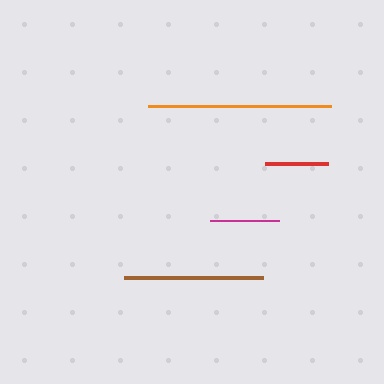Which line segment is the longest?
The orange line is the longest at approximately 183 pixels.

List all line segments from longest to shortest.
From longest to shortest: orange, brown, magenta, red.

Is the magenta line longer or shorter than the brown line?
The brown line is longer than the magenta line.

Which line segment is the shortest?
The red line is the shortest at approximately 63 pixels.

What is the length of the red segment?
The red segment is approximately 63 pixels long.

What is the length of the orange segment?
The orange segment is approximately 183 pixels long.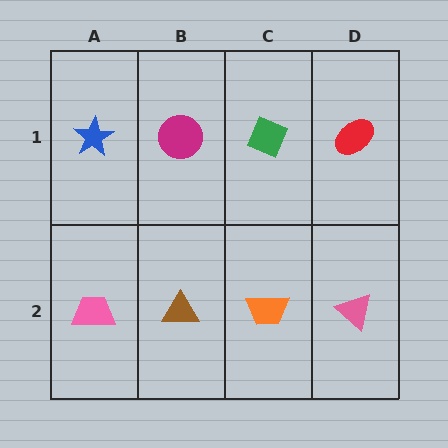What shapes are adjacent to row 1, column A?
A pink trapezoid (row 2, column A), a magenta circle (row 1, column B).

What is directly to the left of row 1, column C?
A magenta circle.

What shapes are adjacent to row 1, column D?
A pink triangle (row 2, column D), a green diamond (row 1, column C).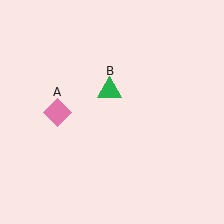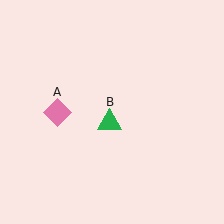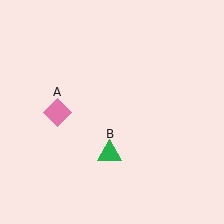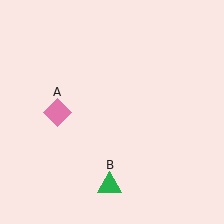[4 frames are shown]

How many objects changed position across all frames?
1 object changed position: green triangle (object B).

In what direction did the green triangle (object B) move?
The green triangle (object B) moved down.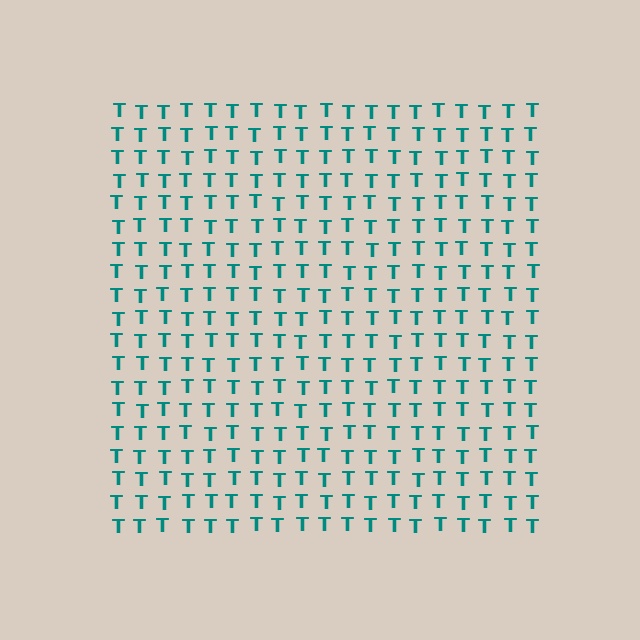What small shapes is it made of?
It is made of small letter T's.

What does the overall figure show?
The overall figure shows a square.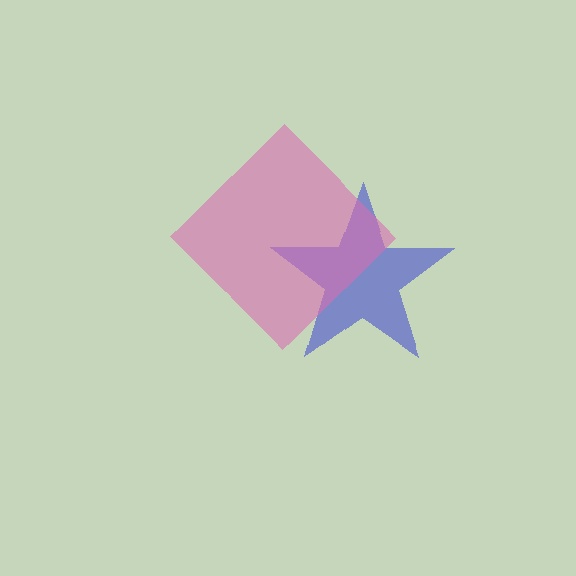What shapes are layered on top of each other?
The layered shapes are: a blue star, a pink diamond.